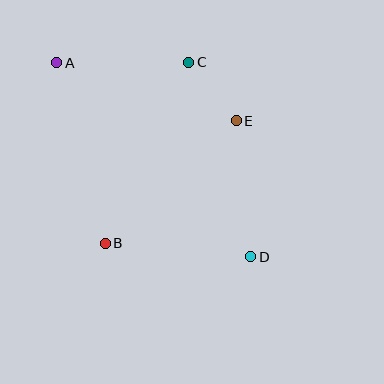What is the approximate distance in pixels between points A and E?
The distance between A and E is approximately 189 pixels.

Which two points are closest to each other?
Points C and E are closest to each other.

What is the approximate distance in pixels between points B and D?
The distance between B and D is approximately 146 pixels.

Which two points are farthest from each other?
Points A and D are farthest from each other.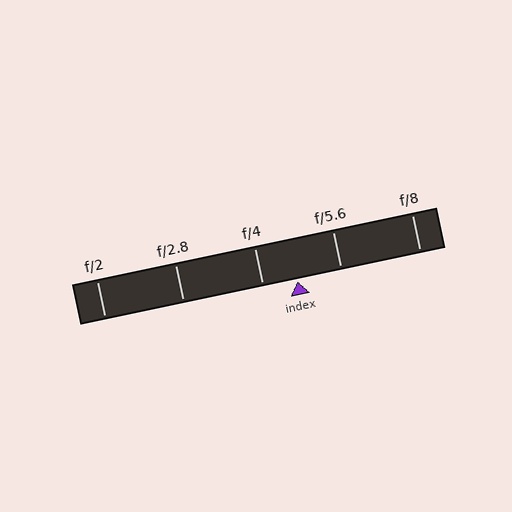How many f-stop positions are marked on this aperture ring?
There are 5 f-stop positions marked.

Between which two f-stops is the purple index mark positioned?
The index mark is between f/4 and f/5.6.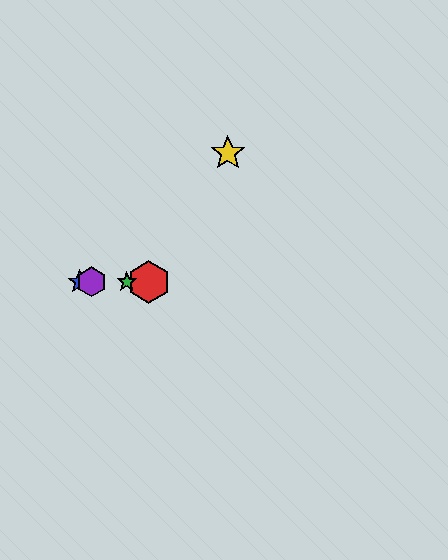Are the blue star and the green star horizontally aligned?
Yes, both are at y≈282.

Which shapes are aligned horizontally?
The red hexagon, the blue star, the green star, the purple hexagon are aligned horizontally.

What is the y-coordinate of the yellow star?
The yellow star is at y≈153.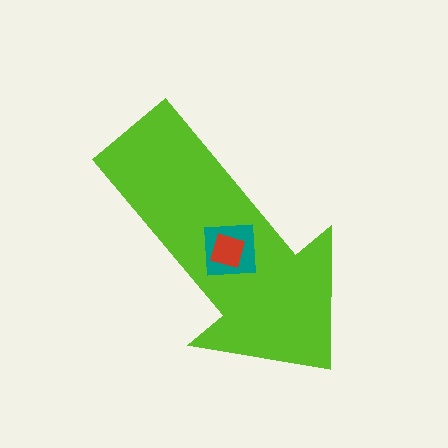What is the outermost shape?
The lime arrow.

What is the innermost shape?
The red diamond.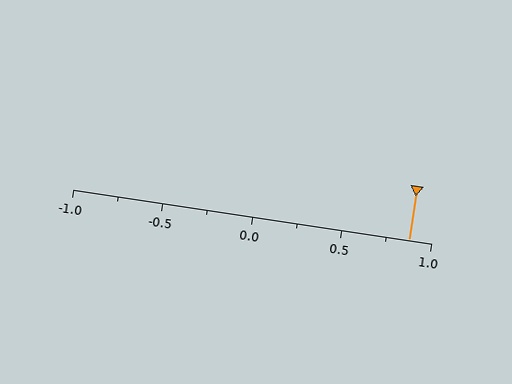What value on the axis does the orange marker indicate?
The marker indicates approximately 0.88.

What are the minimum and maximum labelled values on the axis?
The axis runs from -1.0 to 1.0.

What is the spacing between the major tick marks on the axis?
The major ticks are spaced 0.5 apart.